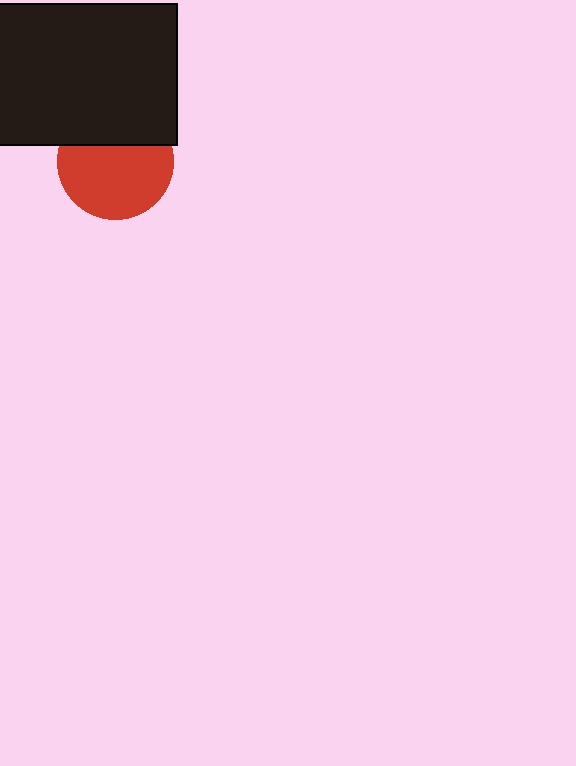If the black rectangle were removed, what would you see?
You would see the complete red circle.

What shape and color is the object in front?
The object in front is a black rectangle.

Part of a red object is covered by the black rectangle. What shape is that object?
It is a circle.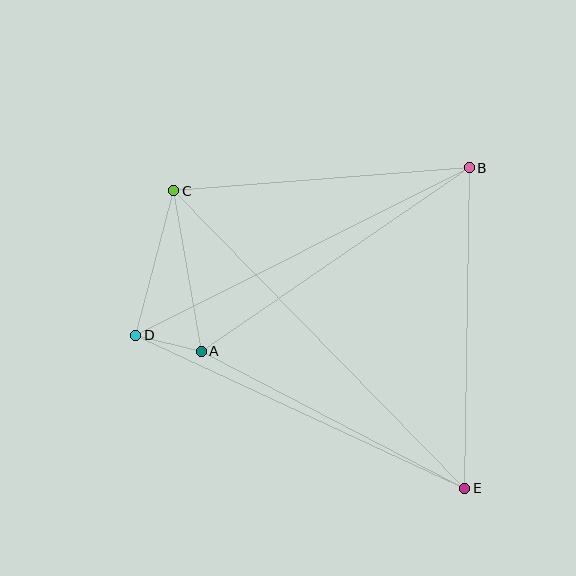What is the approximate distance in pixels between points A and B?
The distance between A and B is approximately 325 pixels.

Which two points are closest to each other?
Points A and D are closest to each other.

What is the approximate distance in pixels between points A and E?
The distance between A and E is approximately 297 pixels.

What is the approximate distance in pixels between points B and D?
The distance between B and D is approximately 373 pixels.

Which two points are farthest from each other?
Points C and E are farthest from each other.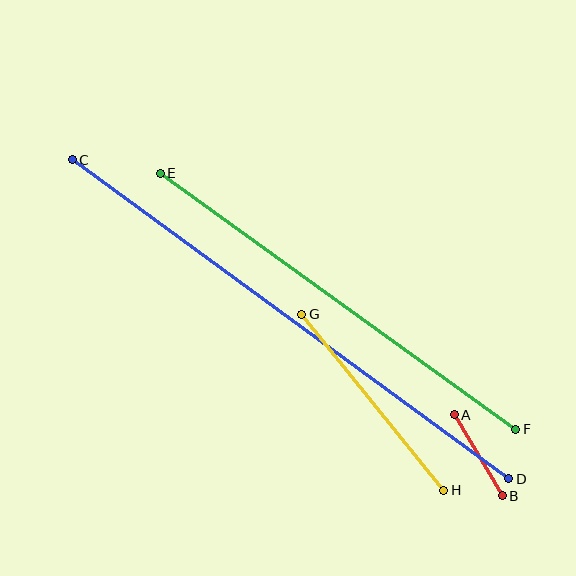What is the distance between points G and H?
The distance is approximately 226 pixels.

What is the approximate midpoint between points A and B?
The midpoint is at approximately (478, 455) pixels.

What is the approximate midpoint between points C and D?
The midpoint is at approximately (291, 319) pixels.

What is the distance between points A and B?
The distance is approximately 94 pixels.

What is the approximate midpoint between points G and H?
The midpoint is at approximately (373, 402) pixels.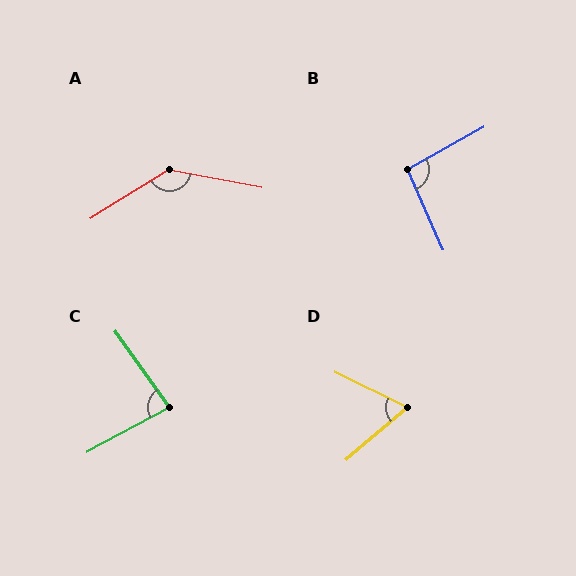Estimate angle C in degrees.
Approximately 82 degrees.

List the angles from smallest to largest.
D (66°), C (82°), B (95°), A (137°).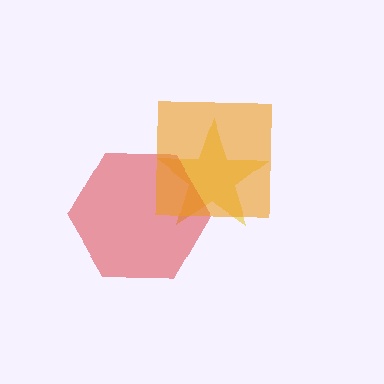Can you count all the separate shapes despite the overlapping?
Yes, there are 3 separate shapes.